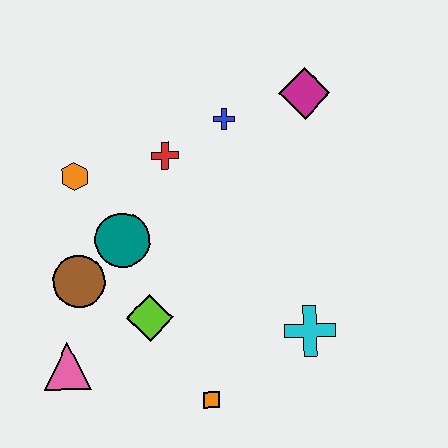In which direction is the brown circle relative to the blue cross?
The brown circle is below the blue cross.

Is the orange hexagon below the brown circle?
No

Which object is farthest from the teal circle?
The magenta diamond is farthest from the teal circle.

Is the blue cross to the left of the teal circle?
No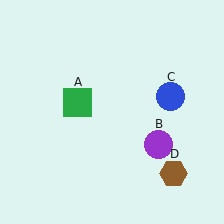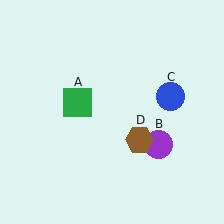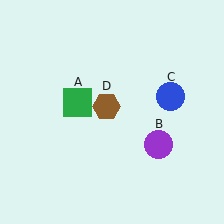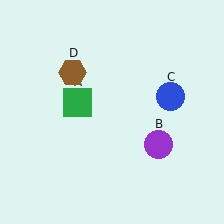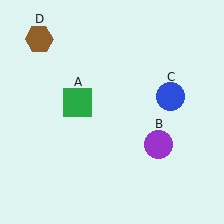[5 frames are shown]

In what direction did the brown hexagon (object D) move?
The brown hexagon (object D) moved up and to the left.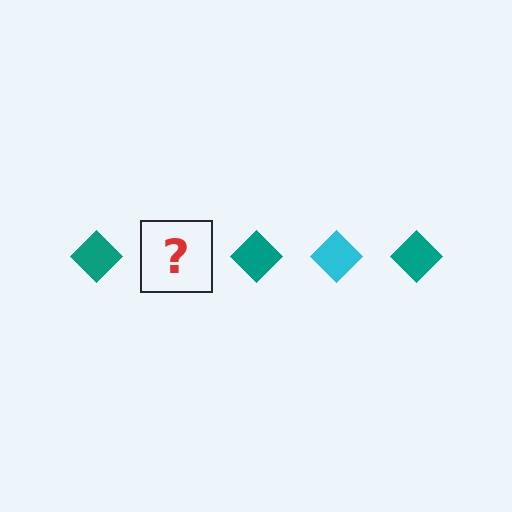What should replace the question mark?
The question mark should be replaced with a cyan diamond.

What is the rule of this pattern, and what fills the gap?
The rule is that the pattern cycles through teal, cyan diamonds. The gap should be filled with a cyan diamond.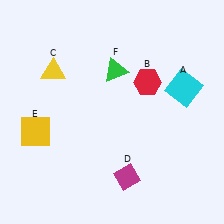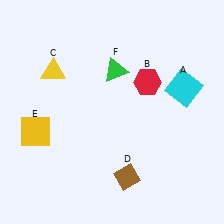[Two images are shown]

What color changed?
The diamond (D) changed from magenta in Image 1 to brown in Image 2.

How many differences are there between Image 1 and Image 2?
There is 1 difference between the two images.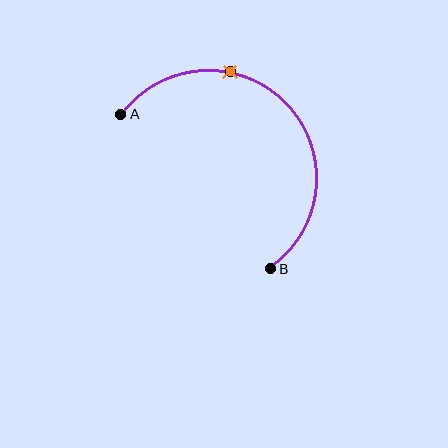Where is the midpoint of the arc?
The arc midpoint is the point on the curve farthest from the straight line joining A and B. It sits above and to the right of that line.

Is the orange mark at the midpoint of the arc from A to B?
No. The orange mark lies on the arc but is closer to endpoint A. The arc midpoint would be at the point on the curve equidistant along the arc from both A and B.